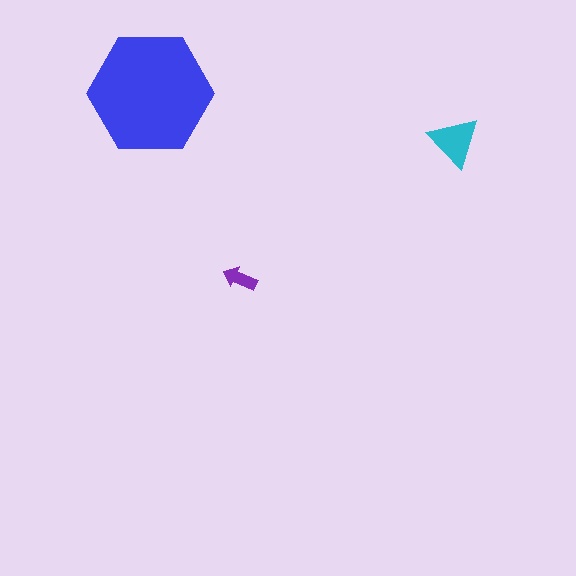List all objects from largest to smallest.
The blue hexagon, the cyan triangle, the purple arrow.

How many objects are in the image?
There are 3 objects in the image.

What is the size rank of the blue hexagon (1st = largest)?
1st.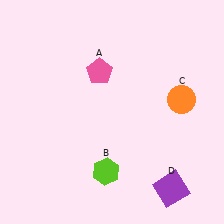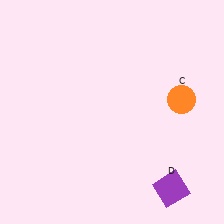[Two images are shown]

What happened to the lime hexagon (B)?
The lime hexagon (B) was removed in Image 2. It was in the bottom-left area of Image 1.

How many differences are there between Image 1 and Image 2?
There are 2 differences between the two images.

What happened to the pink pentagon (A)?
The pink pentagon (A) was removed in Image 2. It was in the top-left area of Image 1.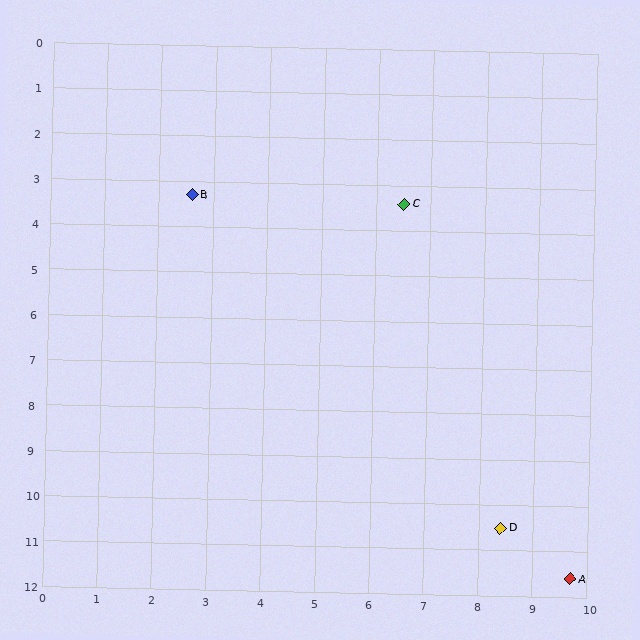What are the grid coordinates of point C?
Point C is at approximately (6.5, 3.4).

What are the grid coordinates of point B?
Point B is at approximately (2.6, 3.3).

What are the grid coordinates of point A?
Point A is at approximately (9.7, 11.6).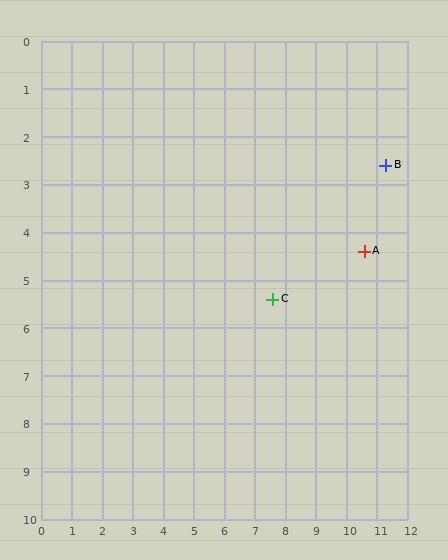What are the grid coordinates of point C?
Point C is at approximately (7.6, 5.4).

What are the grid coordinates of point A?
Point A is at approximately (10.6, 4.4).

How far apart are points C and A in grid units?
Points C and A are about 3.2 grid units apart.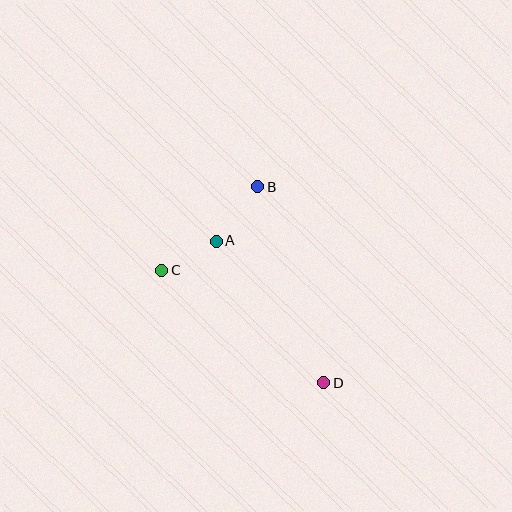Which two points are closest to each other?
Points A and C are closest to each other.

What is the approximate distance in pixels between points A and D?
The distance between A and D is approximately 178 pixels.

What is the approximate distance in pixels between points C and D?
The distance between C and D is approximately 197 pixels.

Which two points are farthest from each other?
Points B and D are farthest from each other.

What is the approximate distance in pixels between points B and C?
The distance between B and C is approximately 127 pixels.